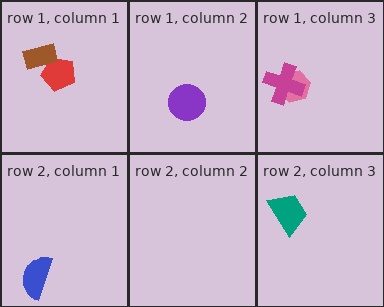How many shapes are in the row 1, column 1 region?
2.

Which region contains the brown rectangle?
The row 1, column 1 region.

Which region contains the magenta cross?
The row 1, column 3 region.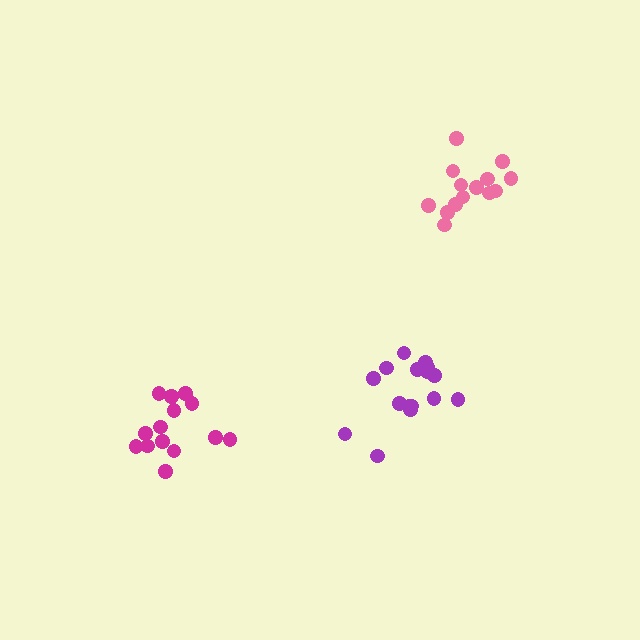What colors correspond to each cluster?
The clusters are colored: purple, magenta, pink.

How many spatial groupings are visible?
There are 3 spatial groupings.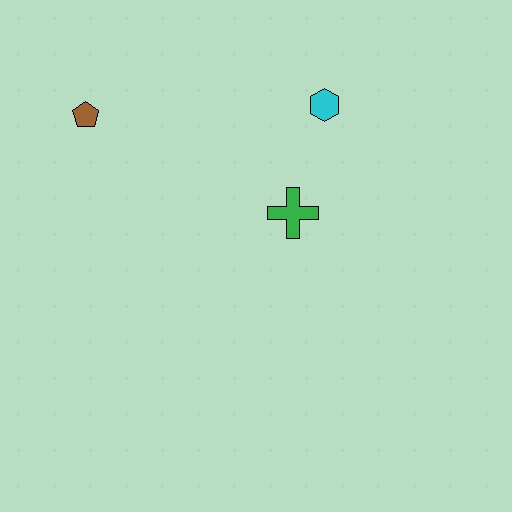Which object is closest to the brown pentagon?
The green cross is closest to the brown pentagon.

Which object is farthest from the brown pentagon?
The cyan hexagon is farthest from the brown pentagon.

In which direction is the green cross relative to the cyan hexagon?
The green cross is below the cyan hexagon.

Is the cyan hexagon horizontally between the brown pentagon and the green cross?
No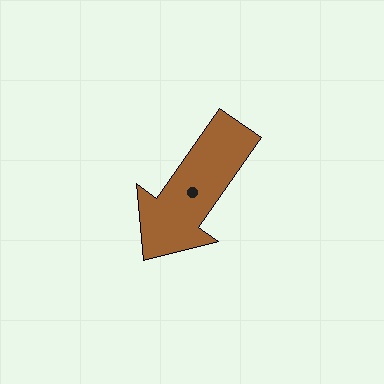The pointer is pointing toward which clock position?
Roughly 7 o'clock.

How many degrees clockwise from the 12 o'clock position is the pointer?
Approximately 215 degrees.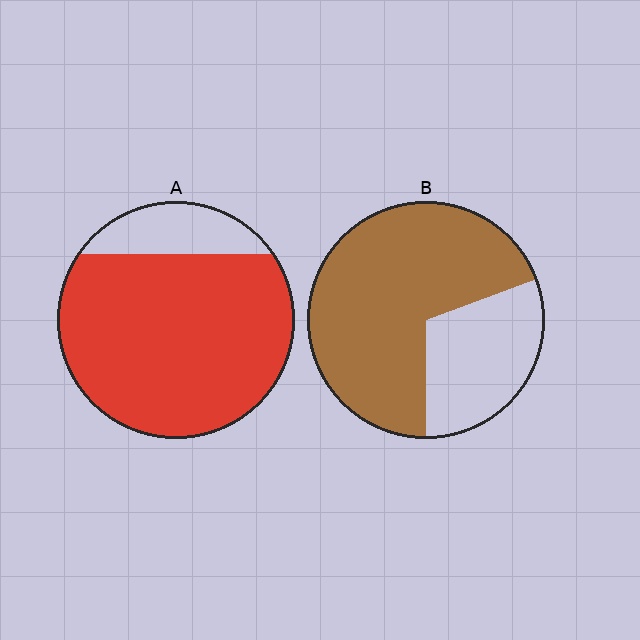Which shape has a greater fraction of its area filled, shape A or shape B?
Shape A.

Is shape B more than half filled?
Yes.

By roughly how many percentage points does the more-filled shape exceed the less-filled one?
By roughly 15 percentage points (A over B).